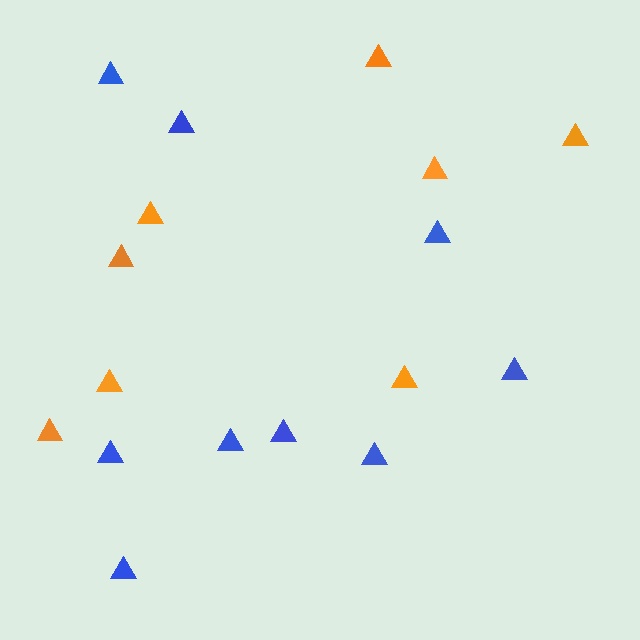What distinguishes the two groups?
There are 2 groups: one group of blue triangles (9) and one group of orange triangles (8).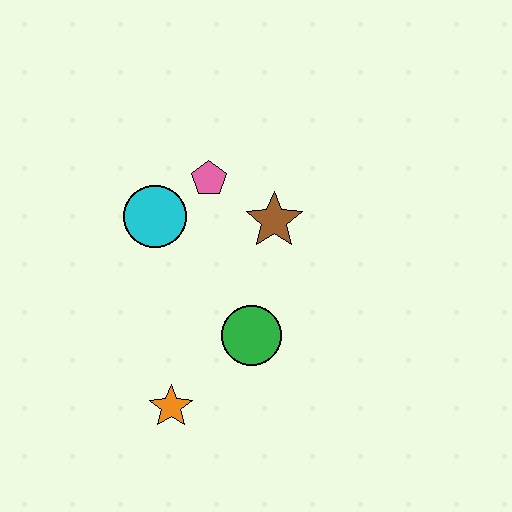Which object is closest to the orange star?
The green circle is closest to the orange star.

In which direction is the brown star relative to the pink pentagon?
The brown star is to the right of the pink pentagon.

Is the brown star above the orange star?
Yes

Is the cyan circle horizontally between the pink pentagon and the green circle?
No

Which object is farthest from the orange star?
The pink pentagon is farthest from the orange star.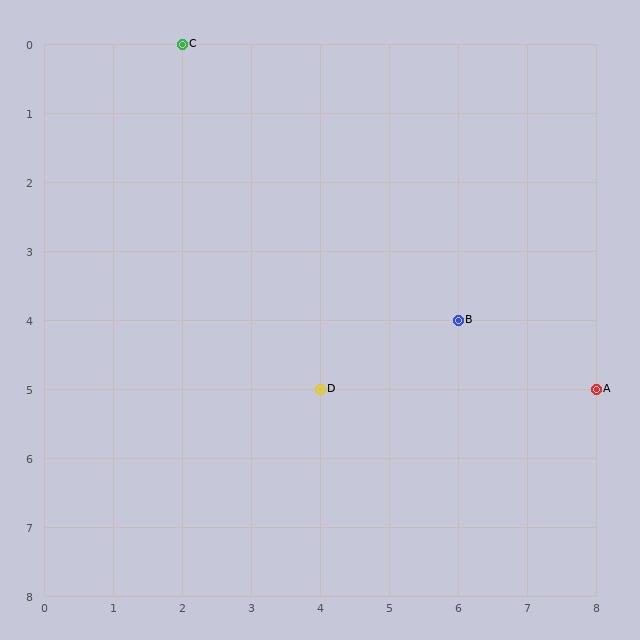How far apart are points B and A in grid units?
Points B and A are 2 columns and 1 row apart (about 2.2 grid units diagonally).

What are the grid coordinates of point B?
Point B is at grid coordinates (6, 4).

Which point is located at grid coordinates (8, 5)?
Point A is at (8, 5).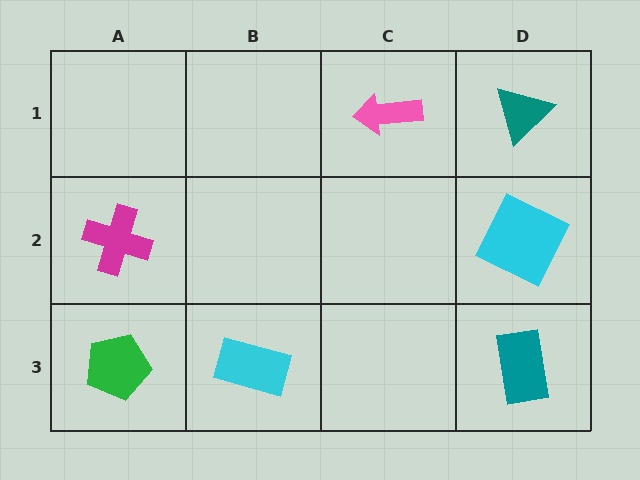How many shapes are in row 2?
2 shapes.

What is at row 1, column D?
A teal triangle.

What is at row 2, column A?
A magenta cross.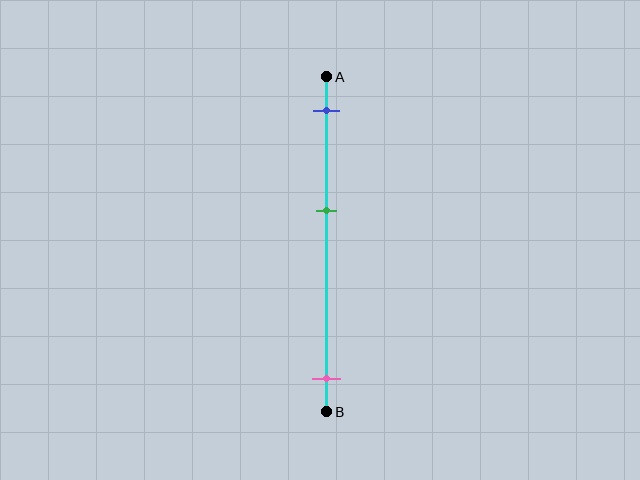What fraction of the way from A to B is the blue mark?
The blue mark is approximately 10% (0.1) of the way from A to B.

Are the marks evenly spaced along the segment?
No, the marks are not evenly spaced.